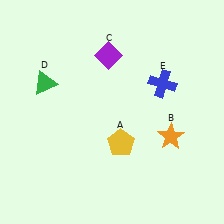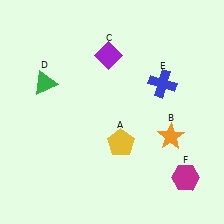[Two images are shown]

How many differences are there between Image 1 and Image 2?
There is 1 difference between the two images.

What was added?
A magenta hexagon (F) was added in Image 2.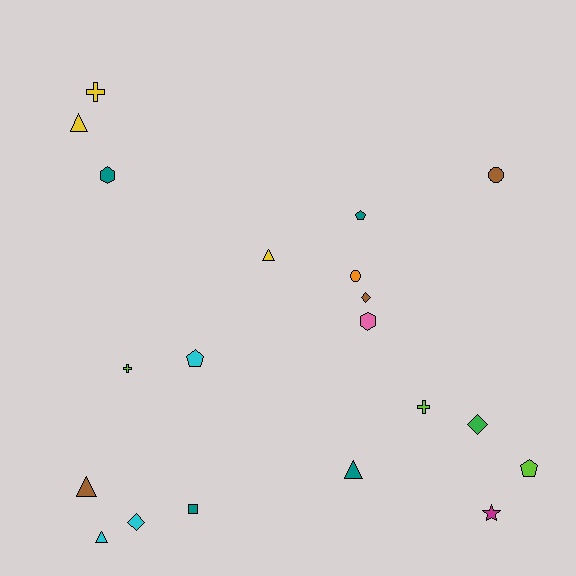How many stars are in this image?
There is 1 star.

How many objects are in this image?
There are 20 objects.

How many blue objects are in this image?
There are no blue objects.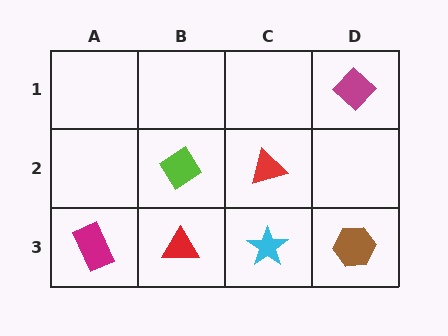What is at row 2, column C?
A red triangle.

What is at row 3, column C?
A cyan star.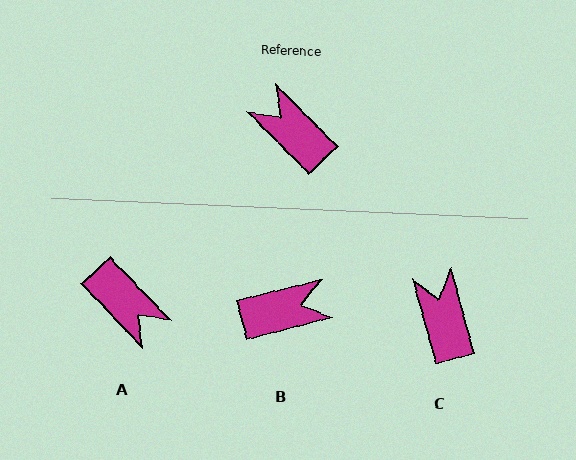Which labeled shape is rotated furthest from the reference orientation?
A, about 179 degrees away.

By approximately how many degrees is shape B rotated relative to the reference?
Approximately 120 degrees clockwise.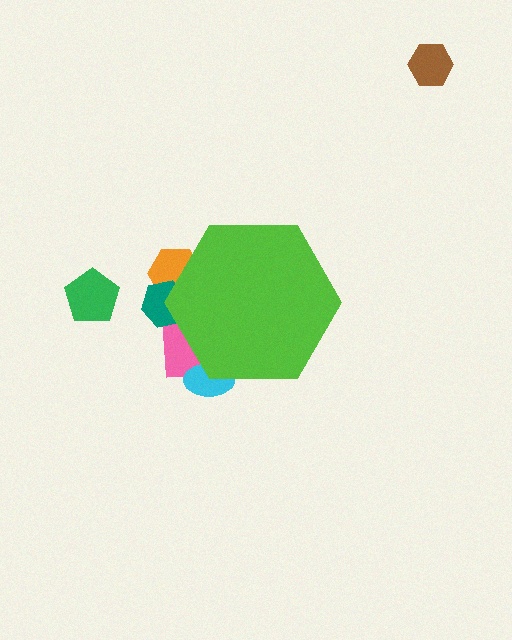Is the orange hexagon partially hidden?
Yes, the orange hexagon is partially hidden behind the lime hexagon.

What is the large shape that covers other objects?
A lime hexagon.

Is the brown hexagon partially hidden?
No, the brown hexagon is fully visible.